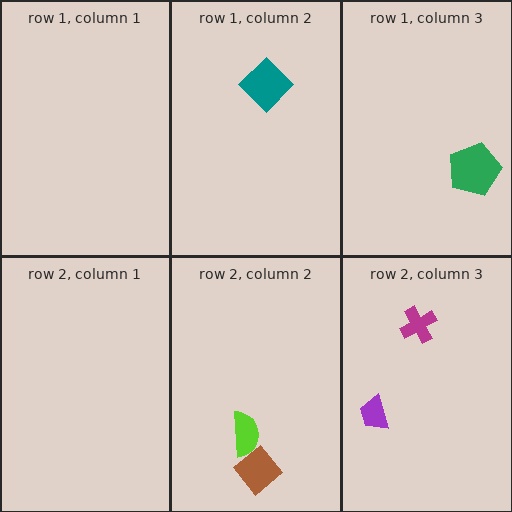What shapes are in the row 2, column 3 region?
The magenta cross, the purple trapezoid.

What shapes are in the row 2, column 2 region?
The brown diamond, the lime semicircle.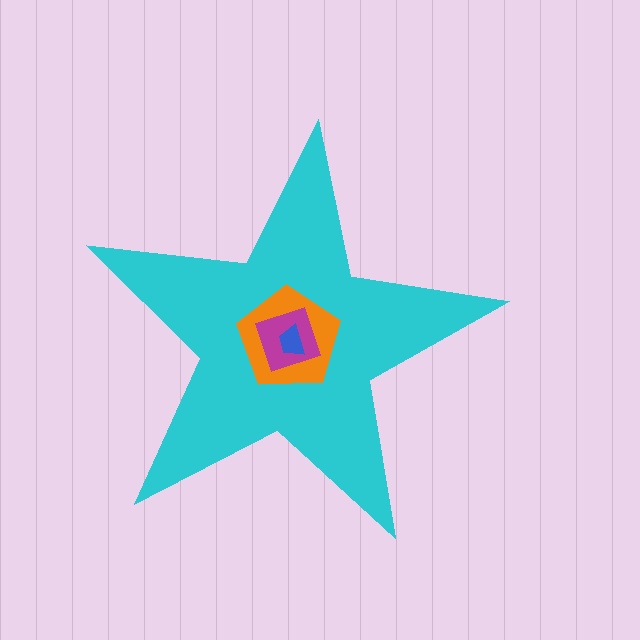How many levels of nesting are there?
4.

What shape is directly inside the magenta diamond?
The blue trapezoid.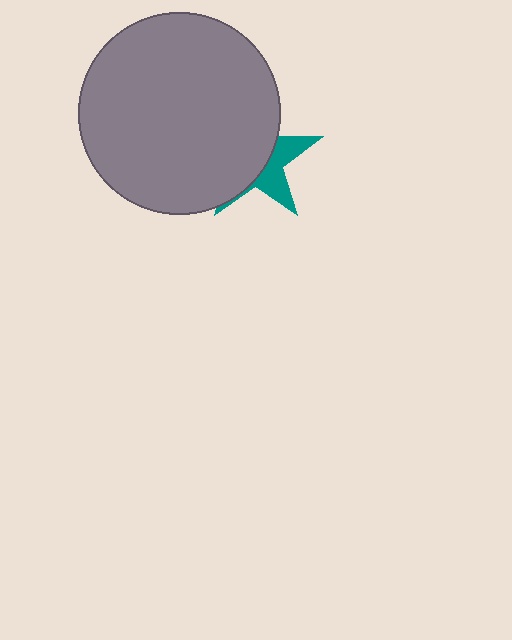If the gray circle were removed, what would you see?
You would see the complete teal star.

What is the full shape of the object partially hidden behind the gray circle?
The partially hidden object is a teal star.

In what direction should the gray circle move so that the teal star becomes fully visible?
The gray circle should move left. That is the shortest direction to clear the overlap and leave the teal star fully visible.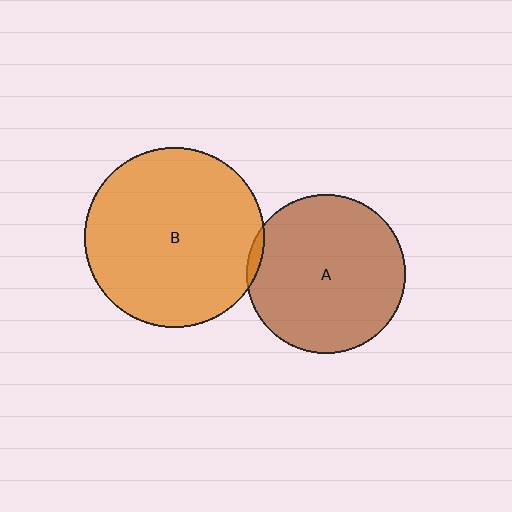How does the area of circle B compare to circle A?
Approximately 1.3 times.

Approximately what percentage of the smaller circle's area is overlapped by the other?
Approximately 5%.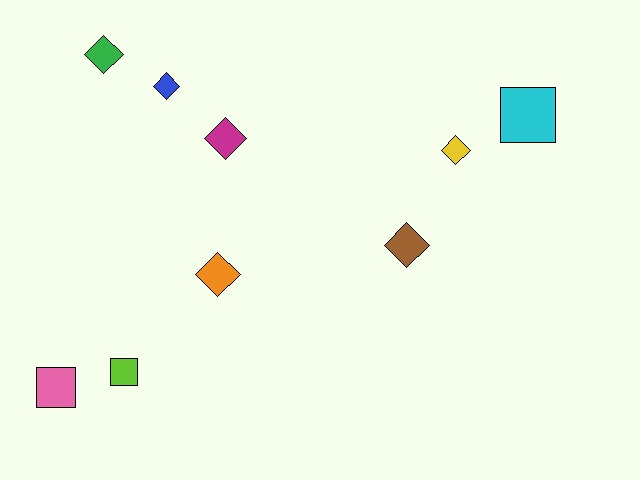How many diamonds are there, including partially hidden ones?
There are 6 diamonds.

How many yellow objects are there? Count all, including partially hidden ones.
There is 1 yellow object.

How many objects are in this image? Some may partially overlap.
There are 9 objects.